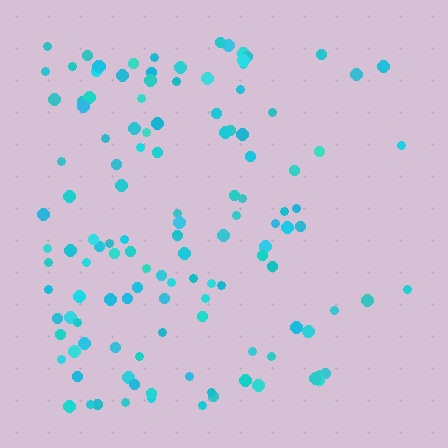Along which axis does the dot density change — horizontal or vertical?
Horizontal.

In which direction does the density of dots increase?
From right to left, with the left side densest.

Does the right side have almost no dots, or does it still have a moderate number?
Still a moderate number, just noticeably fewer than the left.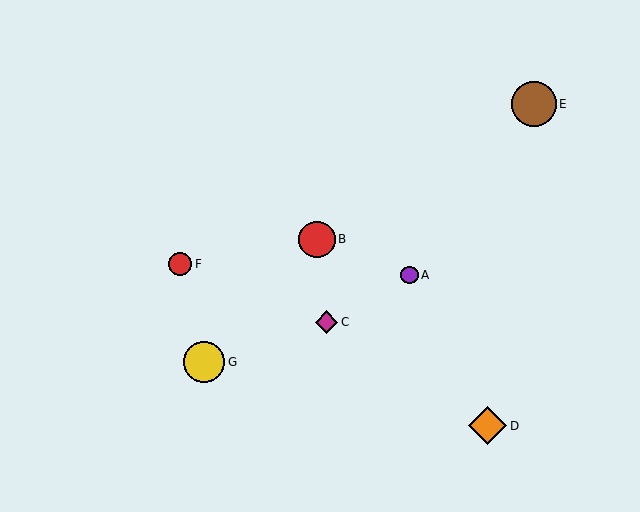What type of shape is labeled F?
Shape F is a red circle.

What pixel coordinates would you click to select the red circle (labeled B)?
Click at (317, 239) to select the red circle B.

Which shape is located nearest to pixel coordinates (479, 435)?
The orange diamond (labeled D) at (488, 426) is nearest to that location.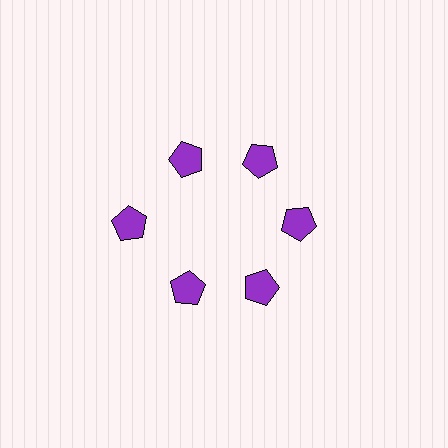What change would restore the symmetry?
The symmetry would be restored by moving it inward, back onto the ring so that all 6 pentagons sit at equal angles and equal distance from the center.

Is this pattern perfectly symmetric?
No. The 6 purple pentagons are arranged in a ring, but one element near the 9 o'clock position is pushed outward from the center, breaking the 6-fold rotational symmetry.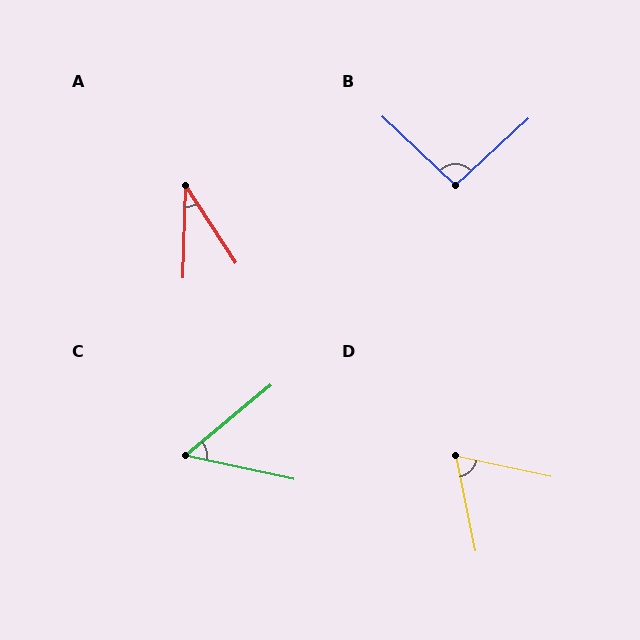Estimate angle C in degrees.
Approximately 51 degrees.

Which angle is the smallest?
A, at approximately 34 degrees.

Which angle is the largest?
B, at approximately 94 degrees.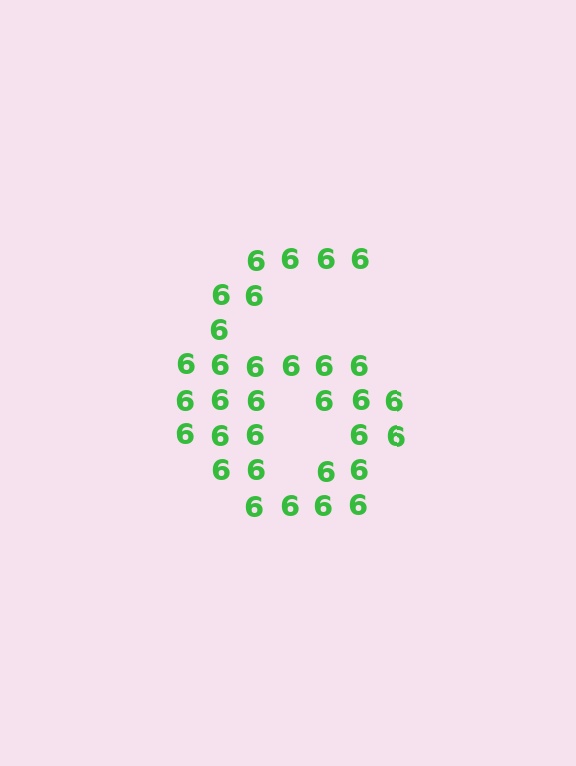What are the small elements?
The small elements are digit 6's.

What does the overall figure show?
The overall figure shows the digit 6.